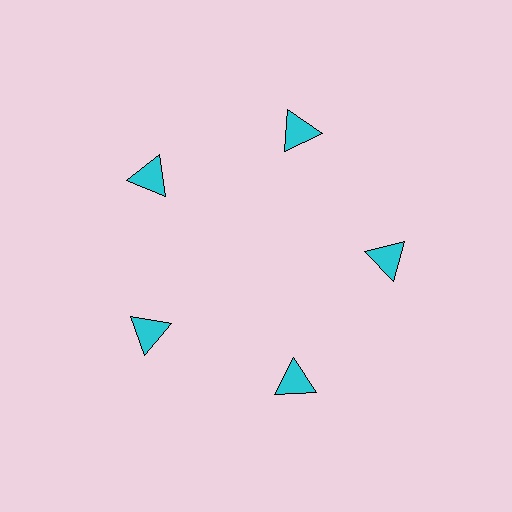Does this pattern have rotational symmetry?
Yes, this pattern has 5-fold rotational symmetry. It looks the same after rotating 72 degrees around the center.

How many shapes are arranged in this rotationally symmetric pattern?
There are 5 shapes, arranged in 5 groups of 1.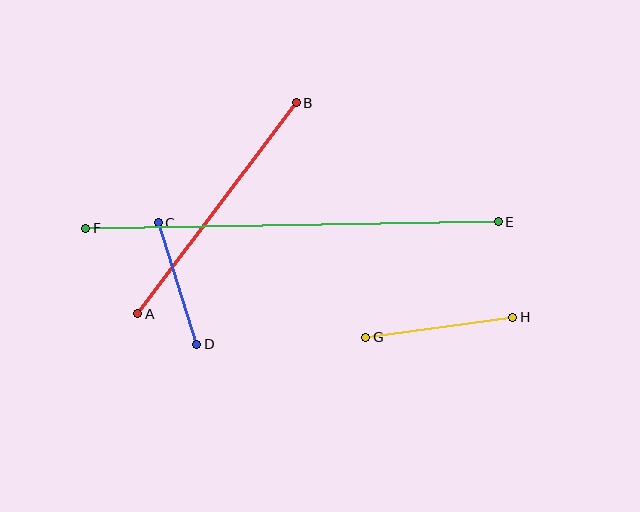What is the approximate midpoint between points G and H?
The midpoint is at approximately (439, 327) pixels.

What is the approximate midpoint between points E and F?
The midpoint is at approximately (292, 225) pixels.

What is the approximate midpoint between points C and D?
The midpoint is at approximately (178, 283) pixels.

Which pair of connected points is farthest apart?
Points E and F are farthest apart.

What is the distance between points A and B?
The distance is approximately 264 pixels.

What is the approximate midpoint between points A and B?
The midpoint is at approximately (217, 208) pixels.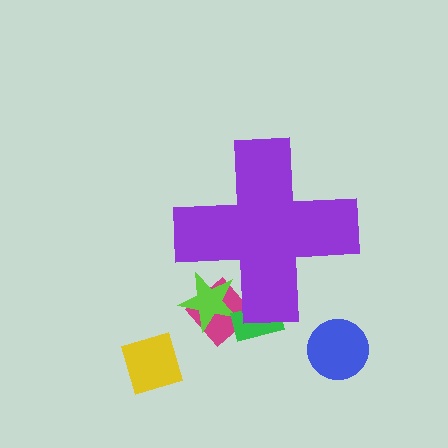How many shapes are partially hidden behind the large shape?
3 shapes are partially hidden.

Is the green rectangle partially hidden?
Yes, the green rectangle is partially hidden behind the purple cross.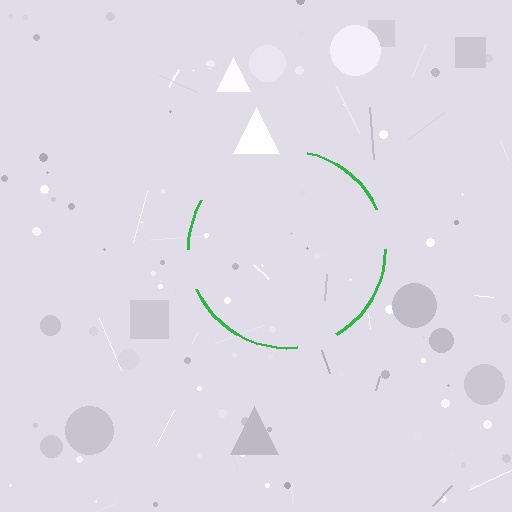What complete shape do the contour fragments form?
The contour fragments form a circle.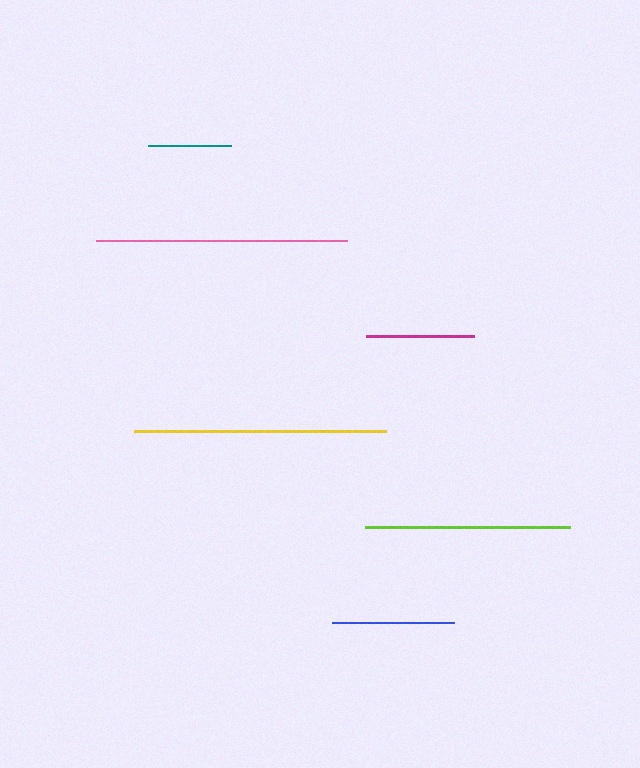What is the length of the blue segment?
The blue segment is approximately 122 pixels long.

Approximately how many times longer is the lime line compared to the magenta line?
The lime line is approximately 1.9 times the length of the magenta line.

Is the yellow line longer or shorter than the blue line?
The yellow line is longer than the blue line.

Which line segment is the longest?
The yellow line is the longest at approximately 252 pixels.